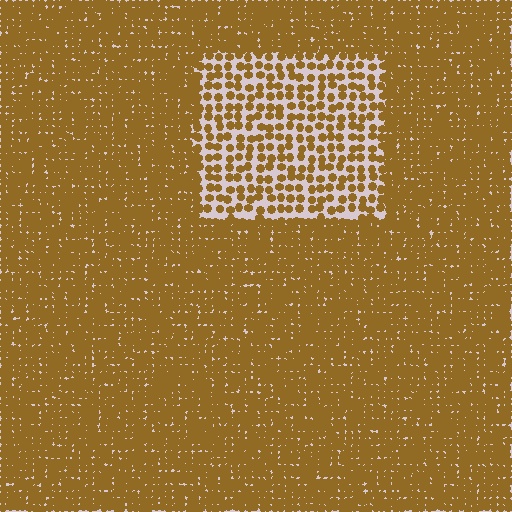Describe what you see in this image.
The image contains small brown elements arranged at two different densities. A rectangle-shaped region is visible where the elements are less densely packed than the surrounding area.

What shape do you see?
I see a rectangle.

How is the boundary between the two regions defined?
The boundary is defined by a change in element density (approximately 2.4x ratio). All elements are the same color, size, and shape.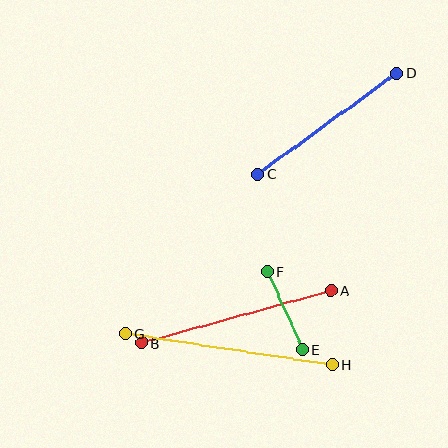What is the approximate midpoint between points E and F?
The midpoint is at approximately (285, 311) pixels.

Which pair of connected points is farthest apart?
Points G and H are farthest apart.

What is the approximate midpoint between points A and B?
The midpoint is at approximately (236, 317) pixels.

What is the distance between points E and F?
The distance is approximately 86 pixels.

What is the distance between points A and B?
The distance is approximately 196 pixels.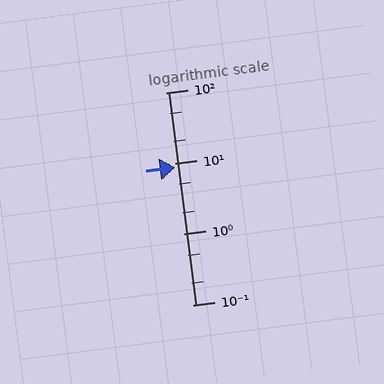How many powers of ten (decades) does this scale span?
The scale spans 3 decades, from 0.1 to 100.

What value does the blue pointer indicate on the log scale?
The pointer indicates approximately 8.7.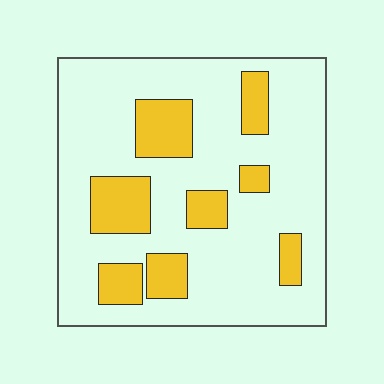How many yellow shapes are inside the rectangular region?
8.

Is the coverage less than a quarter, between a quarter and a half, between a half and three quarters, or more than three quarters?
Less than a quarter.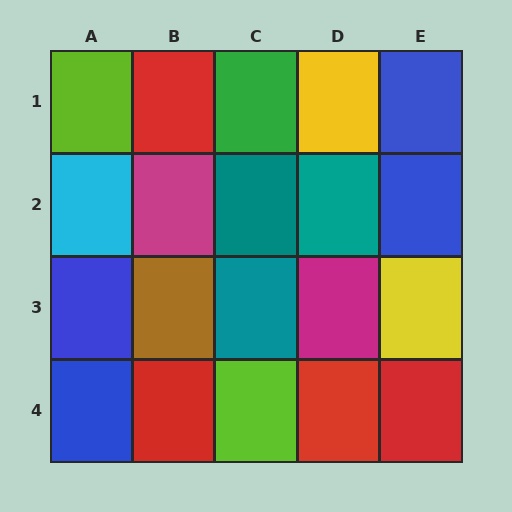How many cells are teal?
3 cells are teal.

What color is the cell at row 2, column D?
Teal.